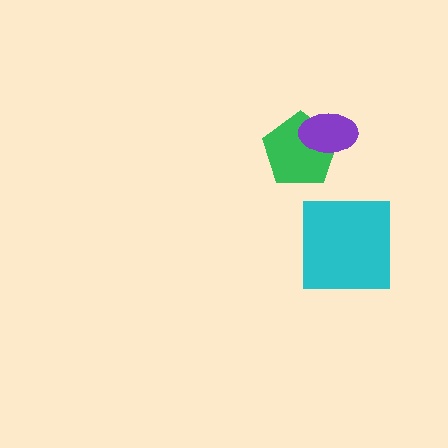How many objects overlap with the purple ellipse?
1 object overlaps with the purple ellipse.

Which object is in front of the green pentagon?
The purple ellipse is in front of the green pentagon.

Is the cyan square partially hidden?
No, no other shape covers it.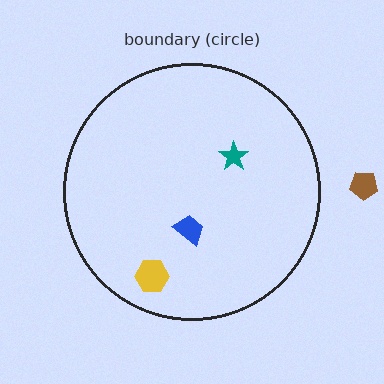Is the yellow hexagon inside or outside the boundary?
Inside.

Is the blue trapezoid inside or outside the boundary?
Inside.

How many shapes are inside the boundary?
3 inside, 1 outside.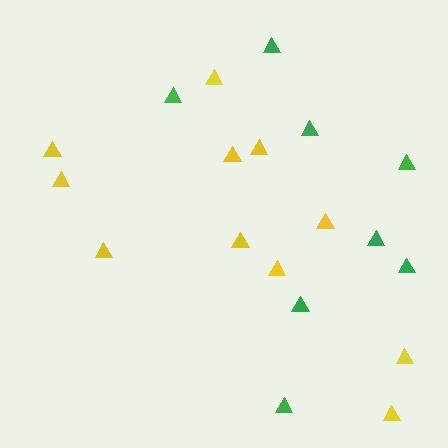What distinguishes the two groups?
There are 2 groups: one group of yellow triangles (11) and one group of green triangles (8).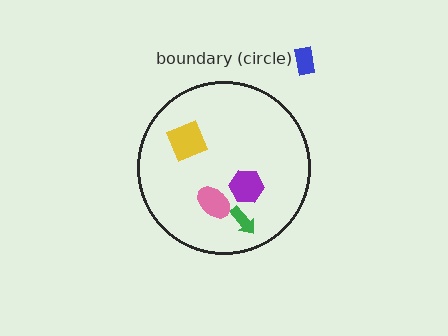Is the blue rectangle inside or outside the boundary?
Outside.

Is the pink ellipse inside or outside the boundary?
Inside.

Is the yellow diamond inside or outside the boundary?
Inside.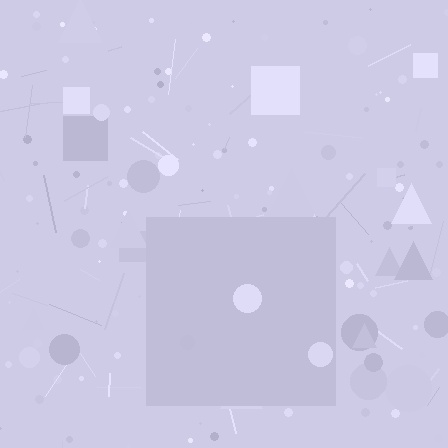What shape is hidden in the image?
A square is hidden in the image.